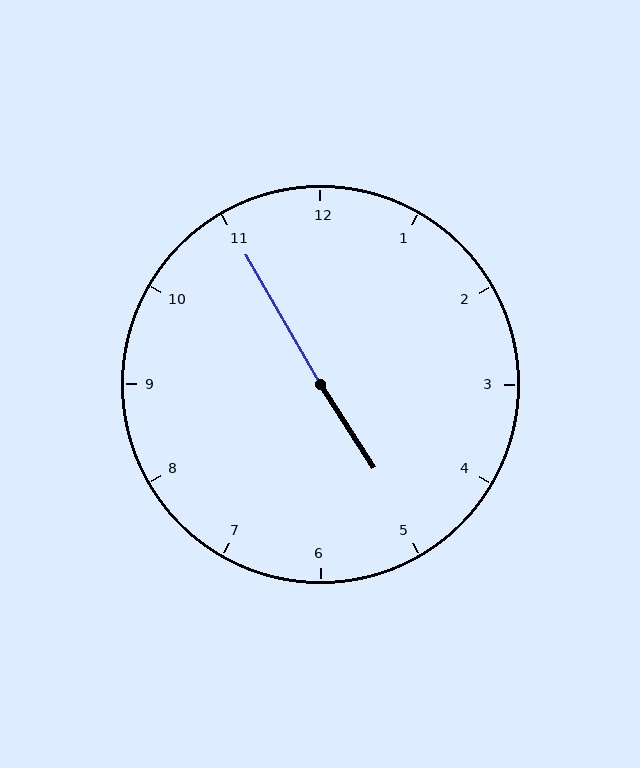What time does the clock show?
4:55.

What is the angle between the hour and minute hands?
Approximately 178 degrees.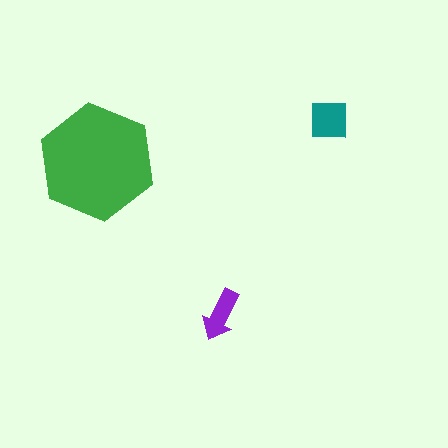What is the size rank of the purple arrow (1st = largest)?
3rd.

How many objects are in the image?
There are 3 objects in the image.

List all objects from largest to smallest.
The green hexagon, the teal square, the purple arrow.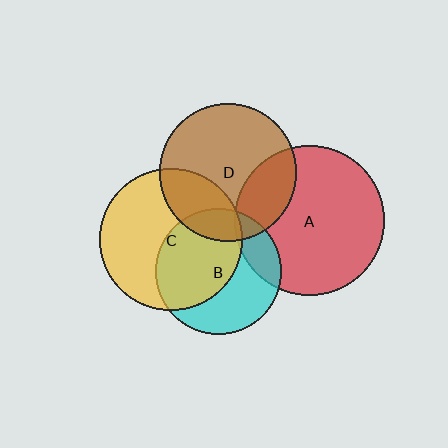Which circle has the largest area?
Circle A (red).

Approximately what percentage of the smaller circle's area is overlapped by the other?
Approximately 25%.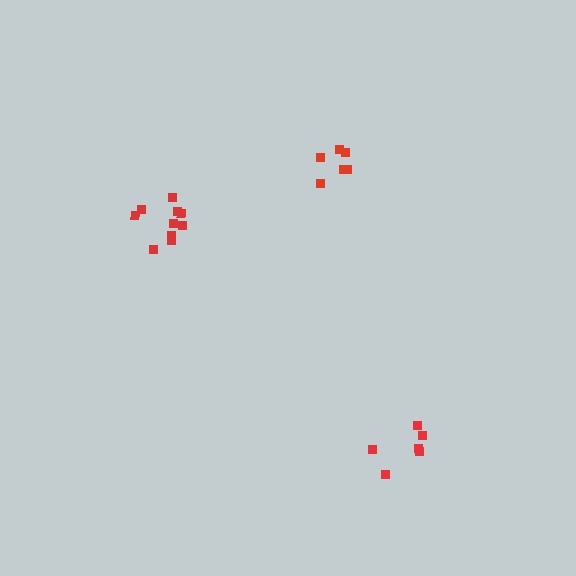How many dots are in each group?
Group 1: 10 dots, Group 2: 6 dots, Group 3: 6 dots (22 total).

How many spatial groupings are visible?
There are 3 spatial groupings.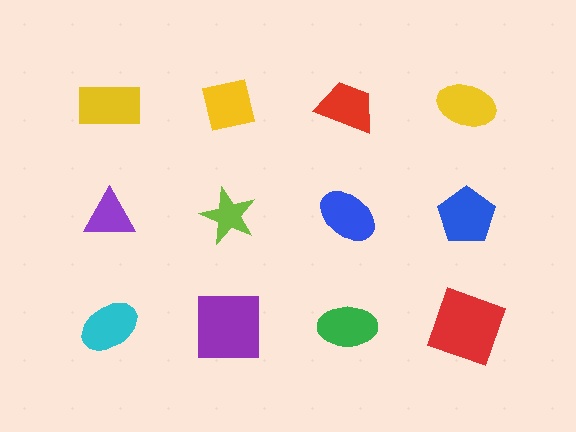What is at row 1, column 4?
A yellow ellipse.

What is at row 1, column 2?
A yellow square.